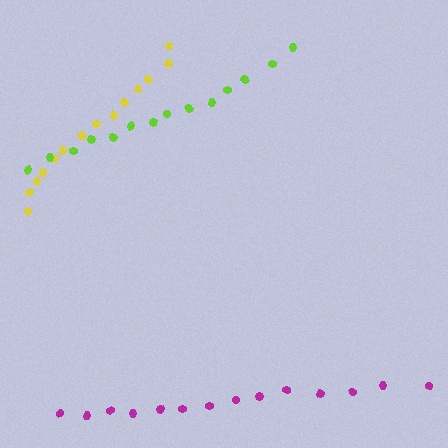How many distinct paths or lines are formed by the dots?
There are 3 distinct paths.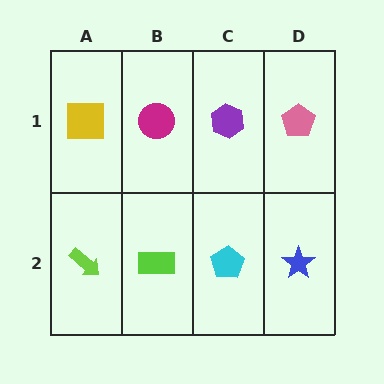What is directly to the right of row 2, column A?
A lime rectangle.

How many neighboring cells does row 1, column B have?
3.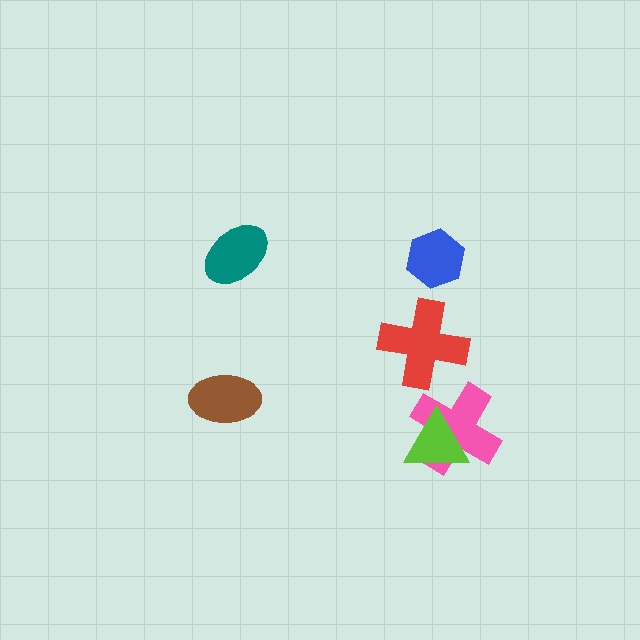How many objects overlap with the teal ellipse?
0 objects overlap with the teal ellipse.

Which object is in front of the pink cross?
The lime triangle is in front of the pink cross.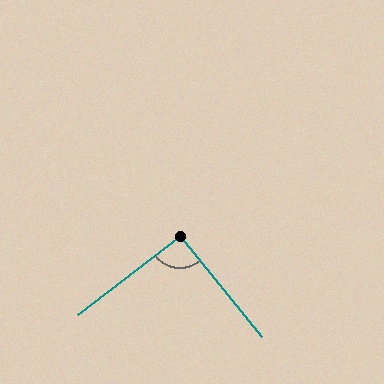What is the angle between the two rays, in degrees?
Approximately 91 degrees.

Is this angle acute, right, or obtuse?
It is approximately a right angle.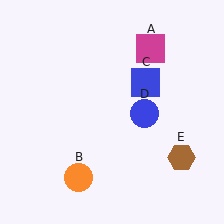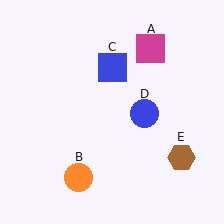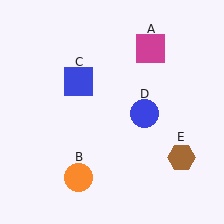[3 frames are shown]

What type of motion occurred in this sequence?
The blue square (object C) rotated counterclockwise around the center of the scene.